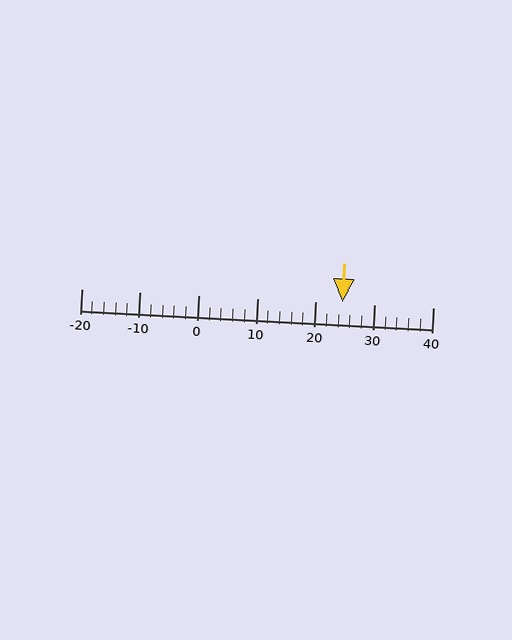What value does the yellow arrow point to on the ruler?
The yellow arrow points to approximately 25.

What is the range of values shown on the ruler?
The ruler shows values from -20 to 40.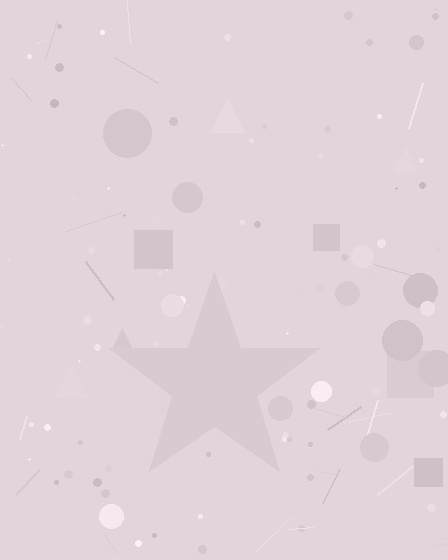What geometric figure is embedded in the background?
A star is embedded in the background.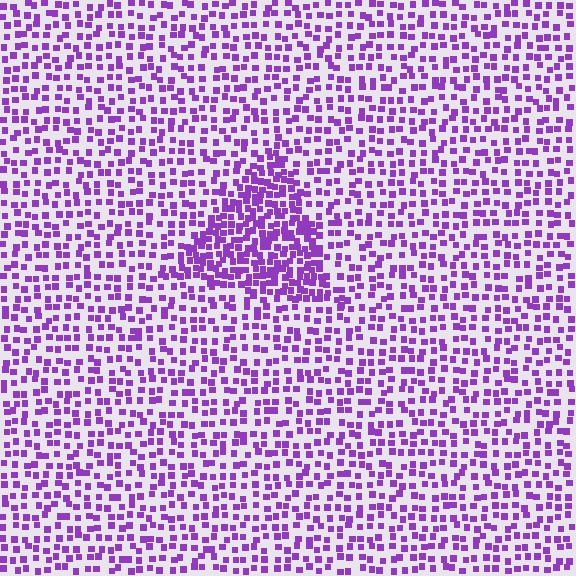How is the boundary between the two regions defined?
The boundary is defined by a change in element density (approximately 2.0x ratio). All elements are the same color, size, and shape.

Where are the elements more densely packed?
The elements are more densely packed inside the triangle boundary.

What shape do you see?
I see a triangle.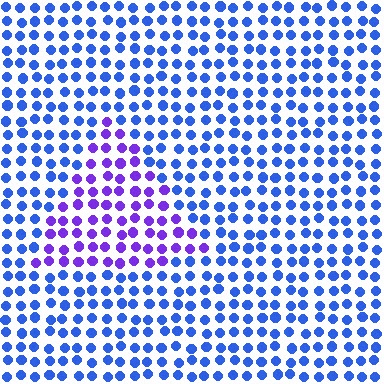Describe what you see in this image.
The image is filled with small blue elements in a uniform arrangement. A triangle-shaped region is visible where the elements are tinted to a slightly different hue, forming a subtle color boundary.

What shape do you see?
I see a triangle.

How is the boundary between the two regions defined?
The boundary is defined purely by a slight shift in hue (about 42 degrees). Spacing, size, and orientation are identical on both sides.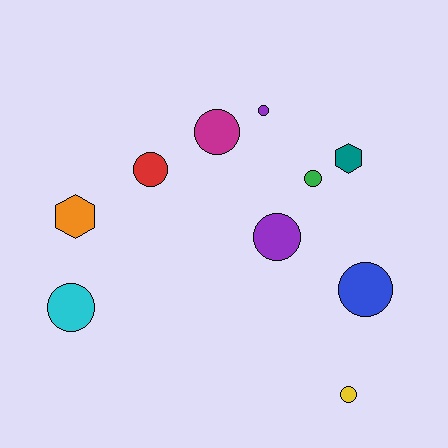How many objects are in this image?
There are 10 objects.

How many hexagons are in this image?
There are 2 hexagons.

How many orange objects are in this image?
There is 1 orange object.